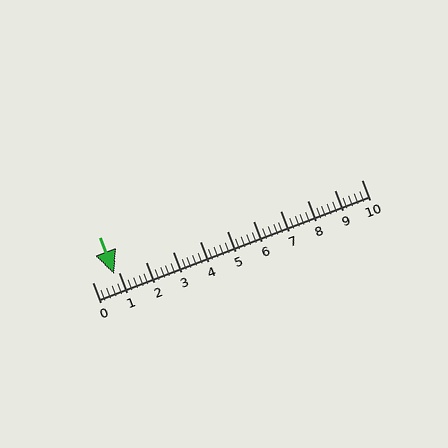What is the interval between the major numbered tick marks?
The major tick marks are spaced 1 units apart.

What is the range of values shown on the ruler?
The ruler shows values from 0 to 10.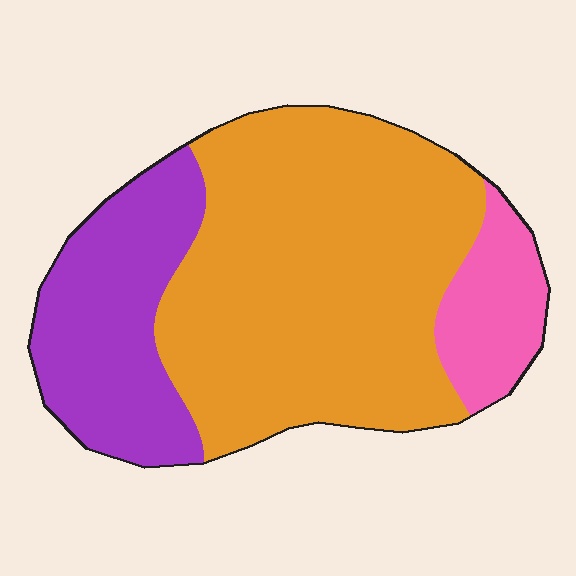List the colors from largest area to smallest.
From largest to smallest: orange, purple, pink.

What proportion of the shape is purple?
Purple covers roughly 25% of the shape.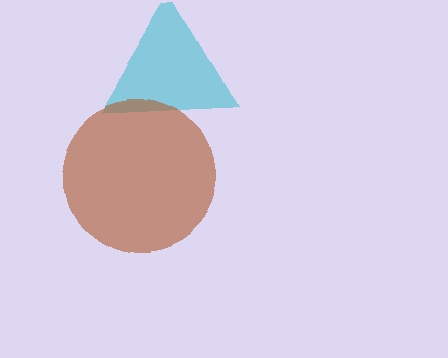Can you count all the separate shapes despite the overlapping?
Yes, there are 2 separate shapes.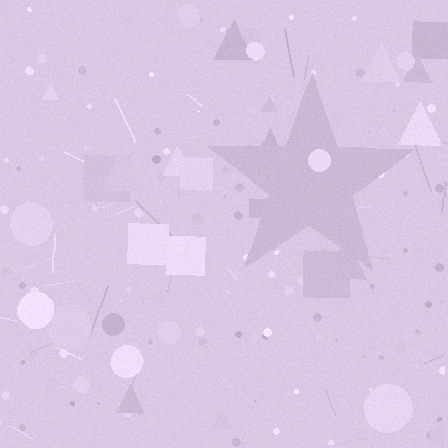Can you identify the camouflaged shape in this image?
The camouflaged shape is a star.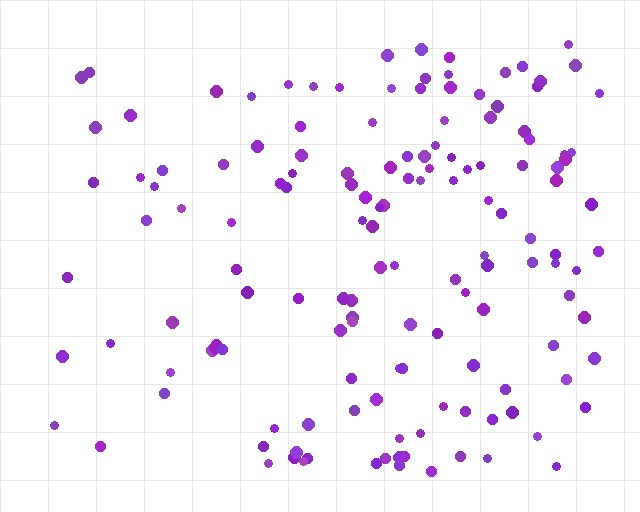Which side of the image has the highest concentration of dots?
The right.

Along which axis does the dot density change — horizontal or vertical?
Horizontal.